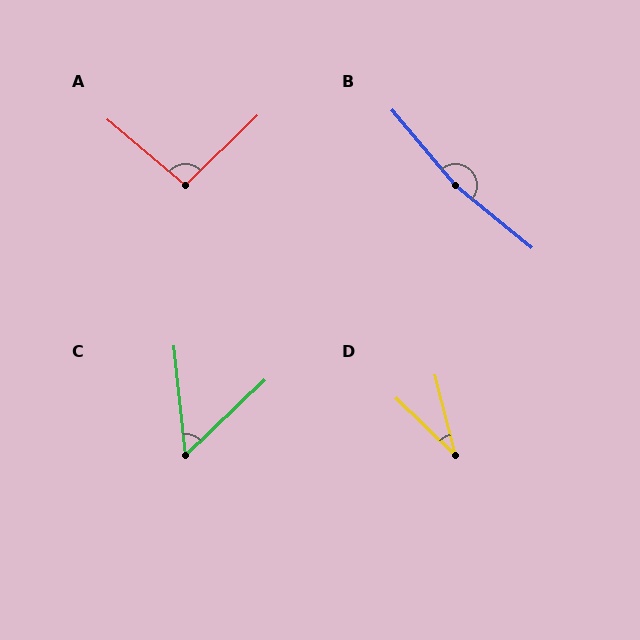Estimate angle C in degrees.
Approximately 52 degrees.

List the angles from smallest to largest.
D (32°), C (52°), A (96°), B (170°).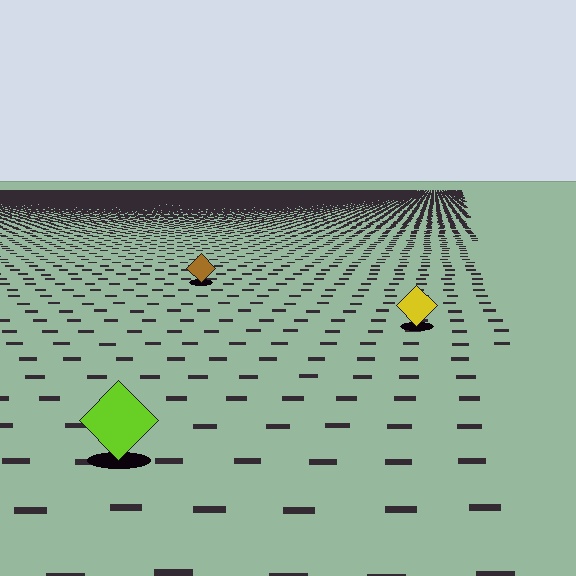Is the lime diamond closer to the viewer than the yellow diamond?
Yes. The lime diamond is closer — you can tell from the texture gradient: the ground texture is coarser near it.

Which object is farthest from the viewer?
The brown diamond is farthest from the viewer. It appears smaller and the ground texture around it is denser.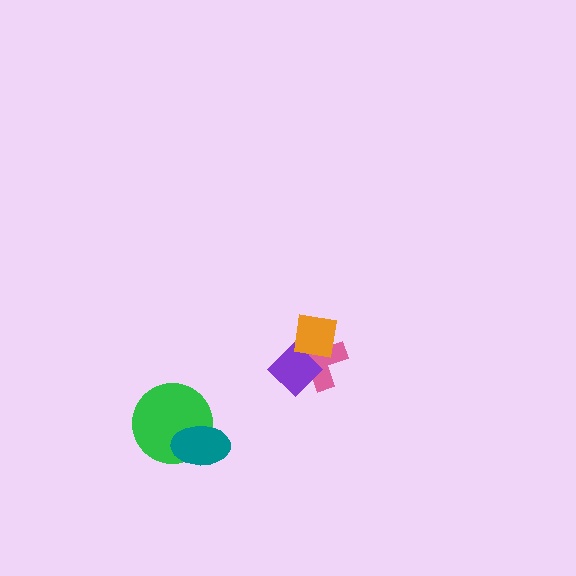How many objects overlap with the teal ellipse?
1 object overlaps with the teal ellipse.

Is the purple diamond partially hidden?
Yes, it is partially covered by another shape.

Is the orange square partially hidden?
No, no other shape covers it.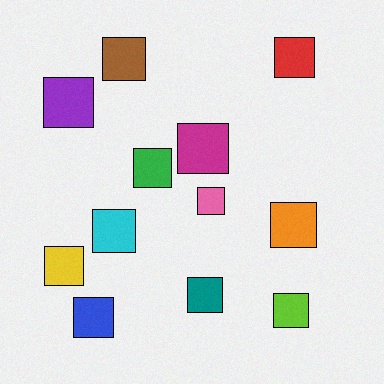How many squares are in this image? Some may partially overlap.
There are 12 squares.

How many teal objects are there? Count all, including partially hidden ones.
There is 1 teal object.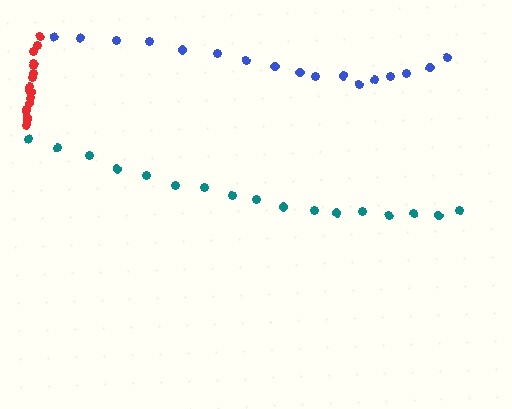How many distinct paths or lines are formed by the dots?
There are 3 distinct paths.